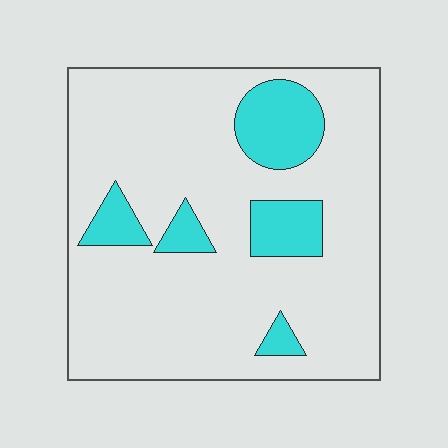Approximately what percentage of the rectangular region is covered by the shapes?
Approximately 15%.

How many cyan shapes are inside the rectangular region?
5.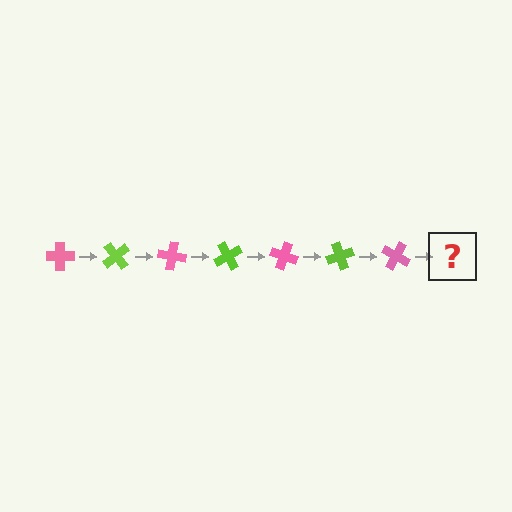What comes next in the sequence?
The next element should be a lime cross, rotated 350 degrees from the start.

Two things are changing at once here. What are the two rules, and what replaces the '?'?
The two rules are that it rotates 50 degrees each step and the color cycles through pink and lime. The '?' should be a lime cross, rotated 350 degrees from the start.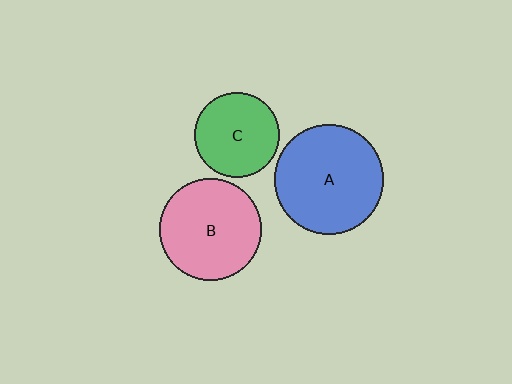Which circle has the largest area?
Circle A (blue).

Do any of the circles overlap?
No, none of the circles overlap.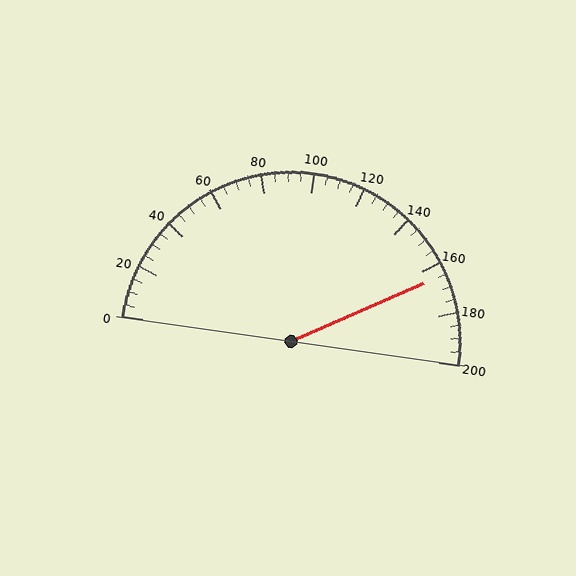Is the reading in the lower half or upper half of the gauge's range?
The reading is in the upper half of the range (0 to 200).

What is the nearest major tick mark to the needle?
The nearest major tick mark is 160.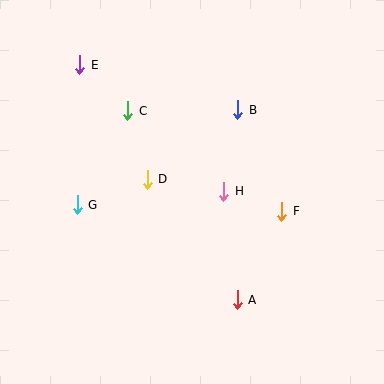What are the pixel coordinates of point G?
Point G is at (77, 205).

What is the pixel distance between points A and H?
The distance between A and H is 109 pixels.